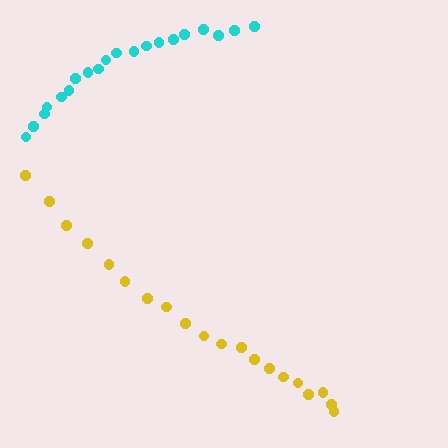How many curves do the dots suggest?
There are 2 distinct paths.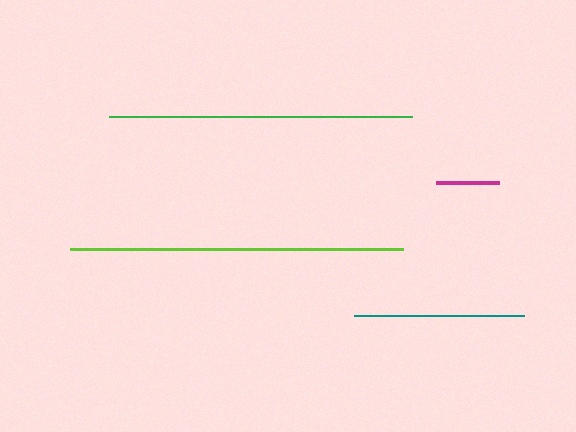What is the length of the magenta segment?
The magenta segment is approximately 63 pixels long.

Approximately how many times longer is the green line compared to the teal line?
The green line is approximately 1.8 times the length of the teal line.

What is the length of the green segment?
The green segment is approximately 303 pixels long.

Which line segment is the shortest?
The magenta line is the shortest at approximately 63 pixels.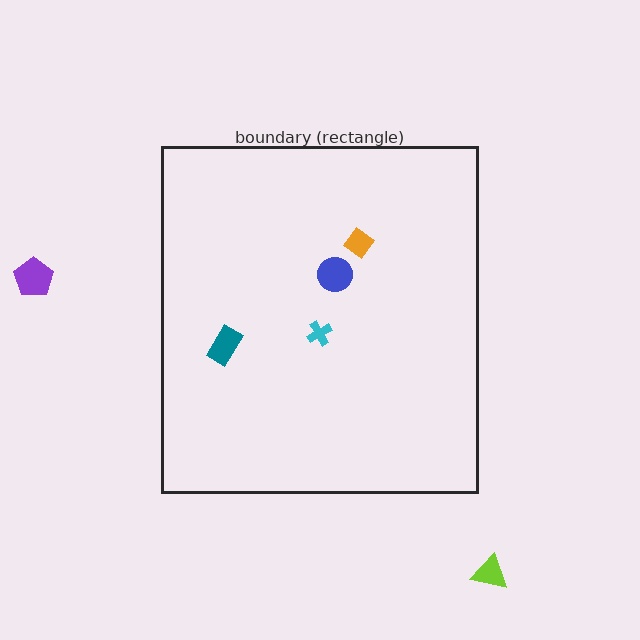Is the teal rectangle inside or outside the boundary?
Inside.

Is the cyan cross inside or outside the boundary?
Inside.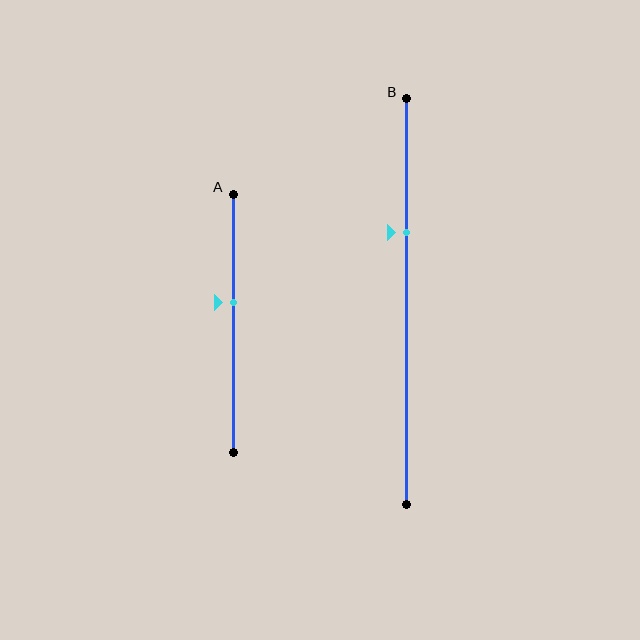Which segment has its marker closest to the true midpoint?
Segment A has its marker closest to the true midpoint.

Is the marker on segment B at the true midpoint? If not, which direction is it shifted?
No, the marker on segment B is shifted upward by about 17% of the segment length.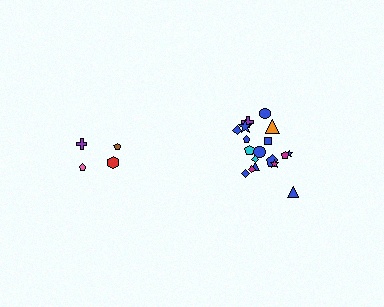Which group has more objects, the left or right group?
The right group.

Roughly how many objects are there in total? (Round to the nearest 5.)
Roughly 20 objects in total.